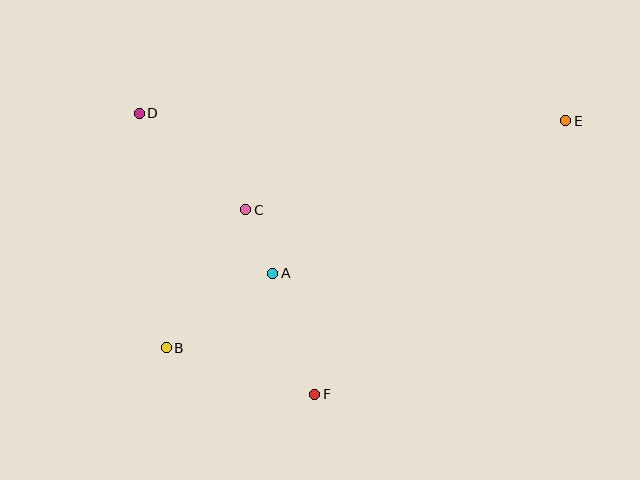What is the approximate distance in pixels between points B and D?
The distance between B and D is approximately 236 pixels.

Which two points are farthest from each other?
Points B and E are farthest from each other.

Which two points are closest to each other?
Points A and C are closest to each other.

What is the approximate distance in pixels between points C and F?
The distance between C and F is approximately 197 pixels.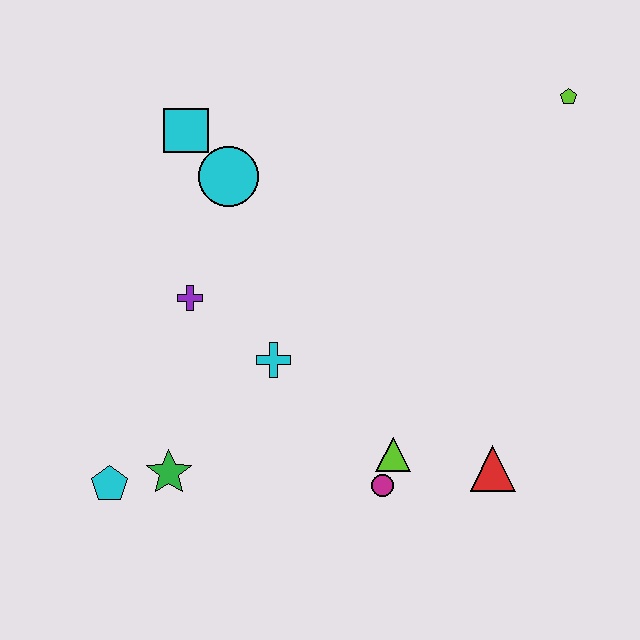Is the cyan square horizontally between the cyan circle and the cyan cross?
No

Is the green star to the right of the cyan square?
No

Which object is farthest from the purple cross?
The lime pentagon is farthest from the purple cross.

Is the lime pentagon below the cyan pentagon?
No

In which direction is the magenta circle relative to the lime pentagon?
The magenta circle is below the lime pentagon.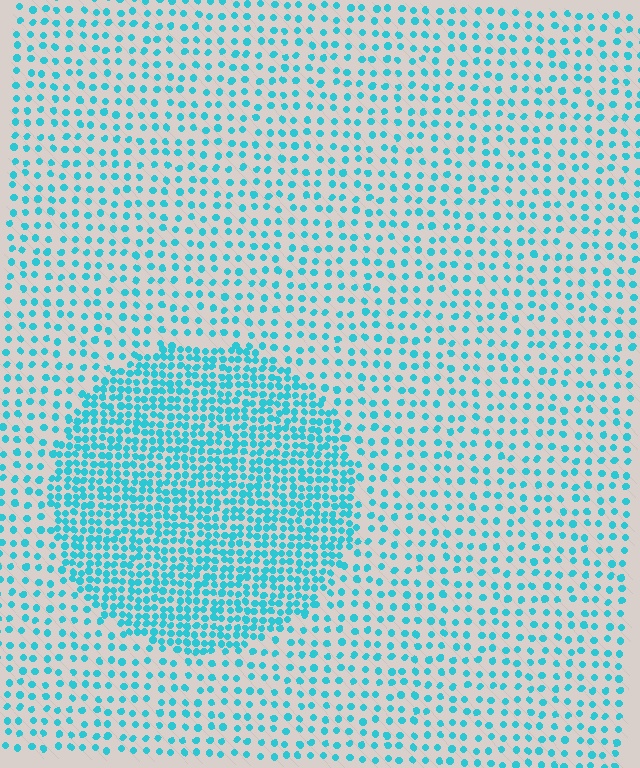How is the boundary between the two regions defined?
The boundary is defined by a change in element density (approximately 2.3x ratio). All elements are the same color, size, and shape.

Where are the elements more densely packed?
The elements are more densely packed inside the circle boundary.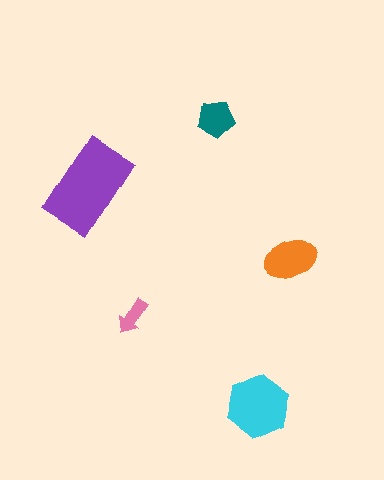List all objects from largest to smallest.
The purple rectangle, the cyan hexagon, the orange ellipse, the teal pentagon, the pink arrow.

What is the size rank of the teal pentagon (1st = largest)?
4th.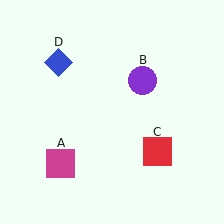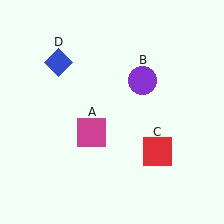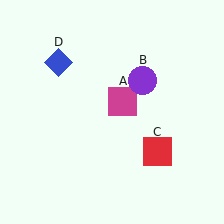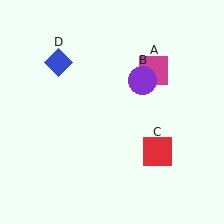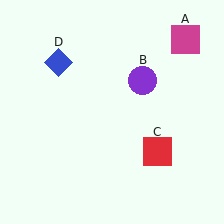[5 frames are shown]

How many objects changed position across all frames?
1 object changed position: magenta square (object A).